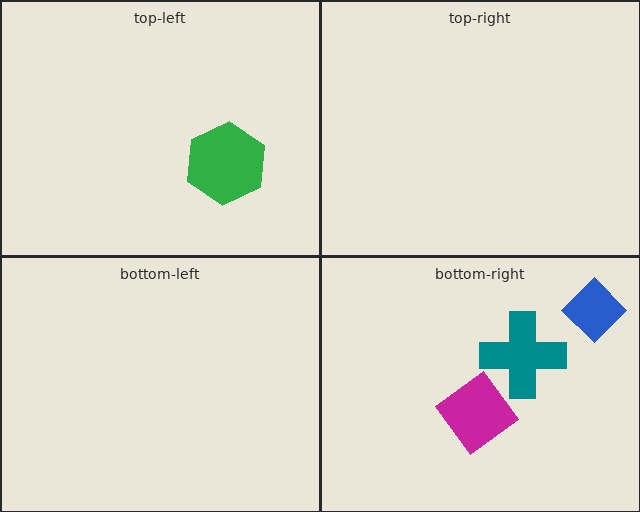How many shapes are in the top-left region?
1.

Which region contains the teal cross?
The bottom-right region.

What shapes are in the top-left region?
The green hexagon.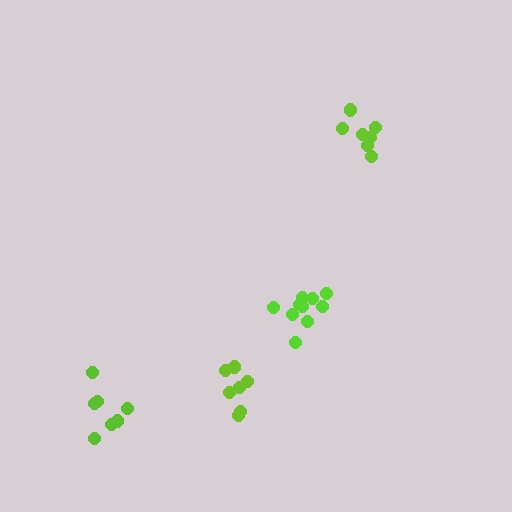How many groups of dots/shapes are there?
There are 4 groups.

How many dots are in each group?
Group 1: 10 dots, Group 2: 7 dots, Group 3: 7 dots, Group 4: 7 dots (31 total).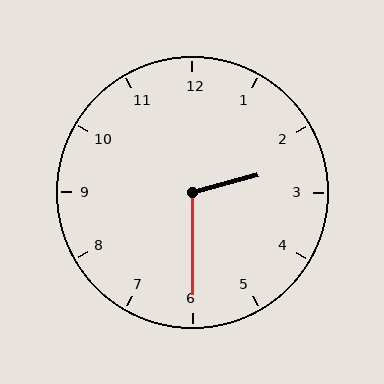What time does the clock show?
2:30.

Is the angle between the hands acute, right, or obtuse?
It is obtuse.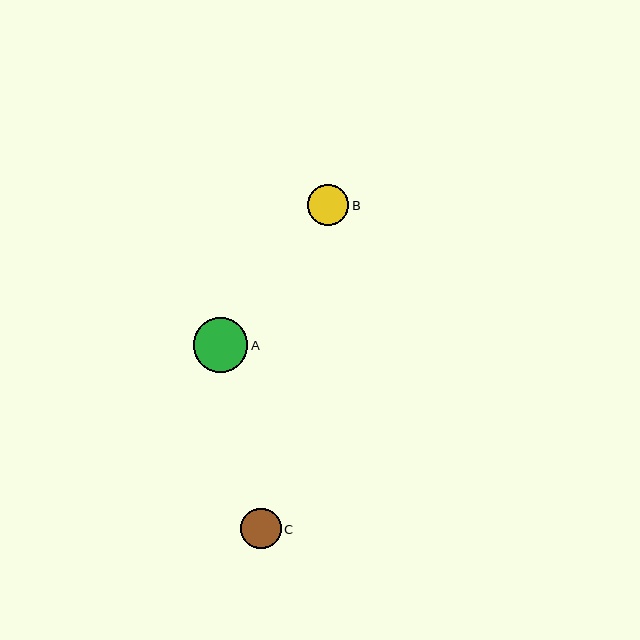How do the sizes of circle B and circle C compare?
Circle B and circle C are approximately the same size.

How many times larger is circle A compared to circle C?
Circle A is approximately 1.3 times the size of circle C.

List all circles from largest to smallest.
From largest to smallest: A, B, C.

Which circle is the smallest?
Circle C is the smallest with a size of approximately 41 pixels.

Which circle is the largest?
Circle A is the largest with a size of approximately 55 pixels.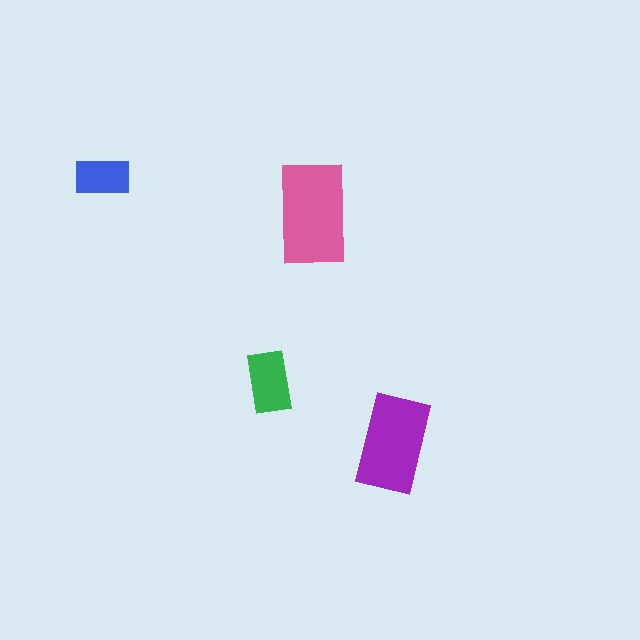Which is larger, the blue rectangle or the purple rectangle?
The purple one.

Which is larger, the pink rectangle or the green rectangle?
The pink one.